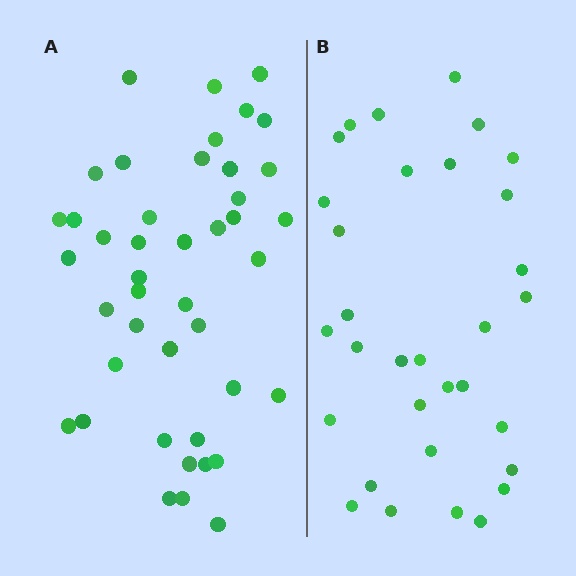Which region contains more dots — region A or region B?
Region A (the left region) has more dots.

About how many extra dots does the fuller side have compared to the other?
Region A has roughly 12 or so more dots than region B.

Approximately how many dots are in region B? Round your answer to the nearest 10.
About 30 dots. (The exact count is 32, which rounds to 30.)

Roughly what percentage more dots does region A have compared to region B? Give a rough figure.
About 35% more.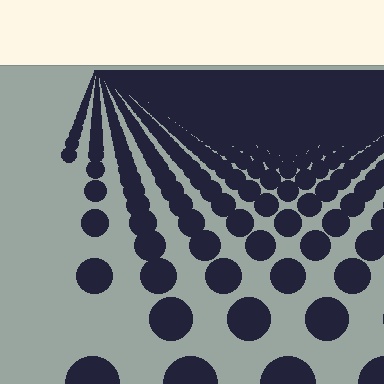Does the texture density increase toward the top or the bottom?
Density increases toward the top.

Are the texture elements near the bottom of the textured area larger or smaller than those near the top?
Larger. Near the bottom, elements are closer to the viewer and appear at a bigger on-screen size.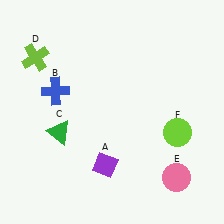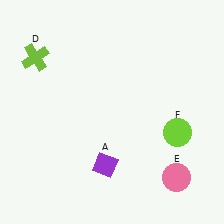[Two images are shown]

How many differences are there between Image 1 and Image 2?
There are 2 differences between the two images.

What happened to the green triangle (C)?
The green triangle (C) was removed in Image 2. It was in the bottom-left area of Image 1.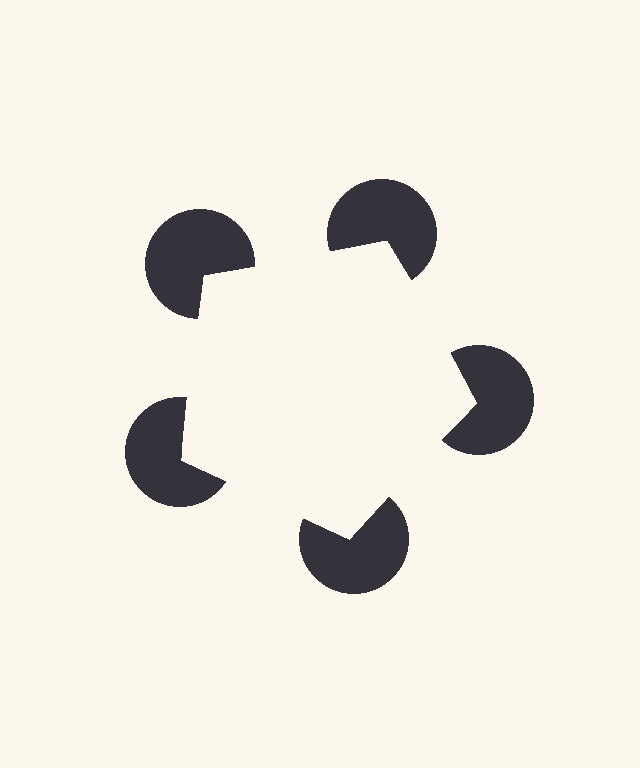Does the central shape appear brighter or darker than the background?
It typically appears slightly brighter than the background, even though no actual brightness change is drawn.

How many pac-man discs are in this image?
There are 5 — one at each vertex of the illusory pentagon.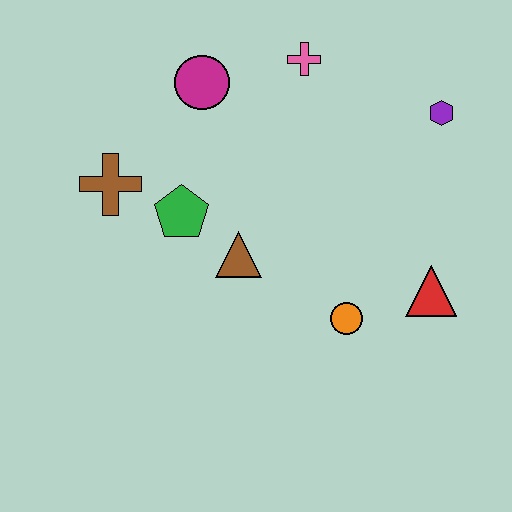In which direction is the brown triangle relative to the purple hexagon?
The brown triangle is to the left of the purple hexagon.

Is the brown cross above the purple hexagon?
No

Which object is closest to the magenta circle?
The pink cross is closest to the magenta circle.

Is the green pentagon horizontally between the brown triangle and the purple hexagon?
No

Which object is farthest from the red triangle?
The brown cross is farthest from the red triangle.